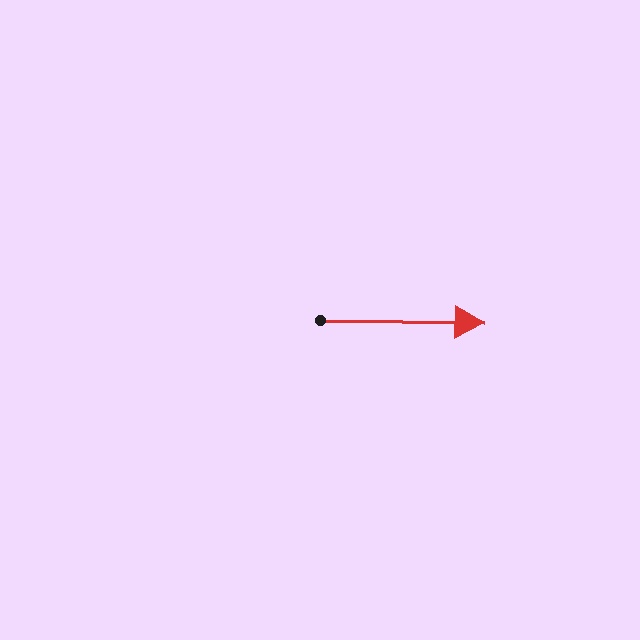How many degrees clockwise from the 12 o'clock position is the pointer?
Approximately 91 degrees.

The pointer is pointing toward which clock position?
Roughly 3 o'clock.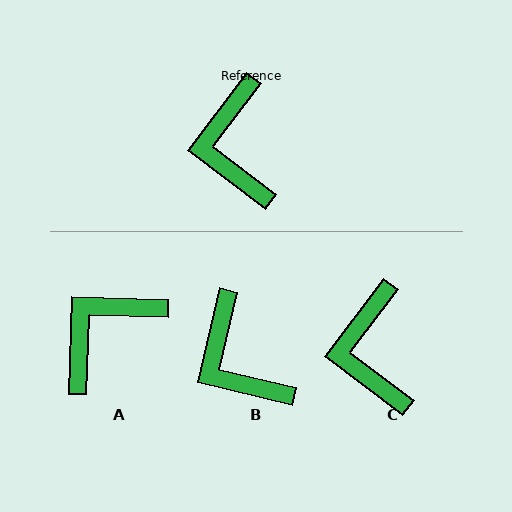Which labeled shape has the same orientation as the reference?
C.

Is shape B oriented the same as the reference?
No, it is off by about 24 degrees.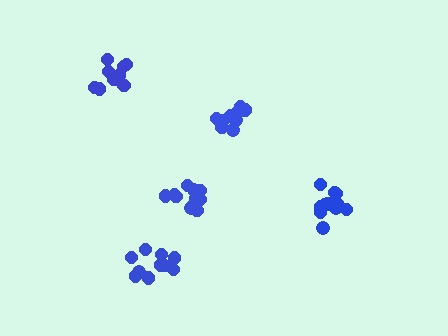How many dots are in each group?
Group 1: 11 dots, Group 2: 11 dots, Group 3: 12 dots, Group 4: 9 dots, Group 5: 11 dots (54 total).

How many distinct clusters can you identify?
There are 5 distinct clusters.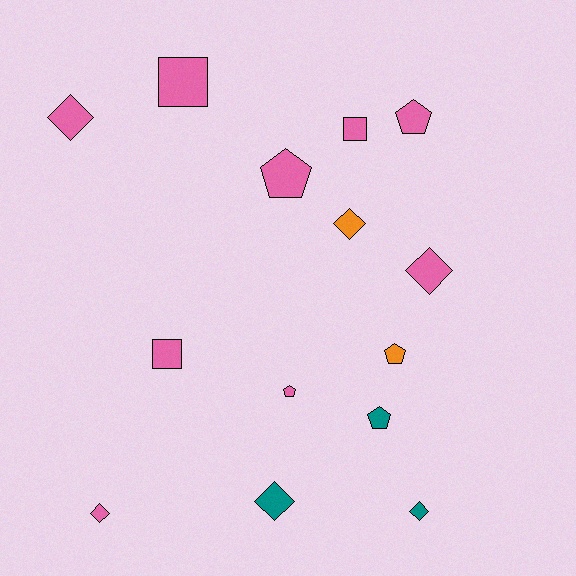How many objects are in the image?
There are 14 objects.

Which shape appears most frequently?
Diamond, with 6 objects.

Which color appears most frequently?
Pink, with 9 objects.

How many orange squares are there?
There are no orange squares.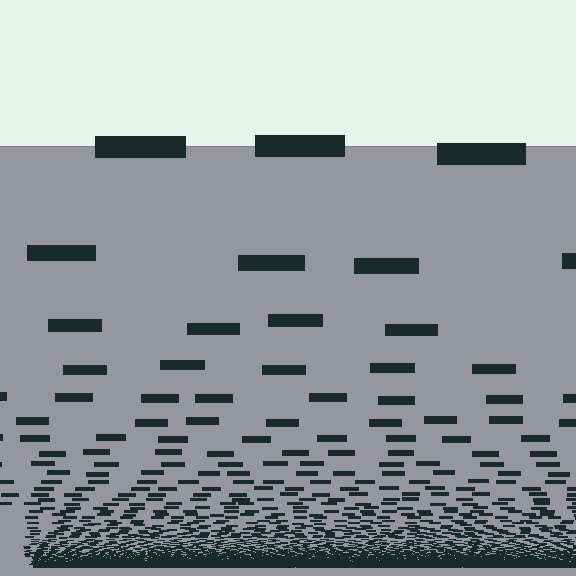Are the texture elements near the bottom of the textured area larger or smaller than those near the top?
Smaller. The gradient is inverted — elements near the bottom are smaller and denser.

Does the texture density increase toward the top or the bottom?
Density increases toward the bottom.